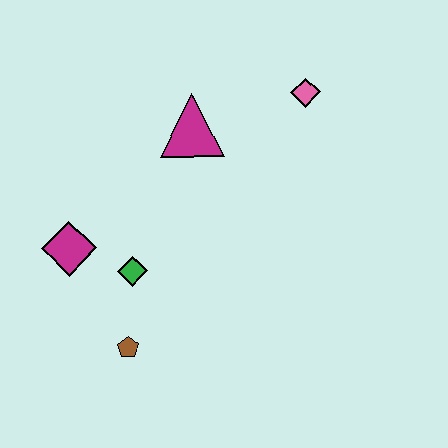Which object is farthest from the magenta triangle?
The brown pentagon is farthest from the magenta triangle.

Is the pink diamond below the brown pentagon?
No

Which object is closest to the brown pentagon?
The green diamond is closest to the brown pentagon.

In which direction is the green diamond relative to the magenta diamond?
The green diamond is to the right of the magenta diamond.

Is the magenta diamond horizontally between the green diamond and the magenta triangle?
No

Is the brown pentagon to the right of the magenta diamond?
Yes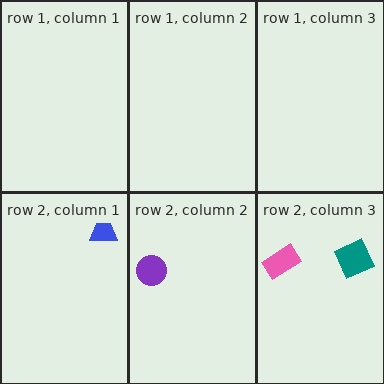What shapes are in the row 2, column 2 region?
The purple circle.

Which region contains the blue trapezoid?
The row 2, column 1 region.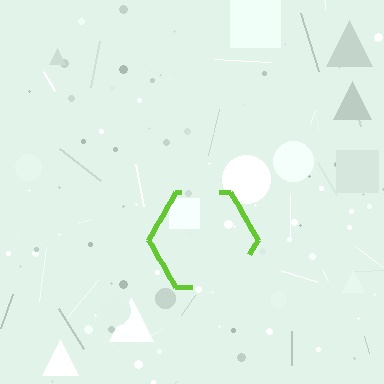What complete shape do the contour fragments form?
The contour fragments form a hexagon.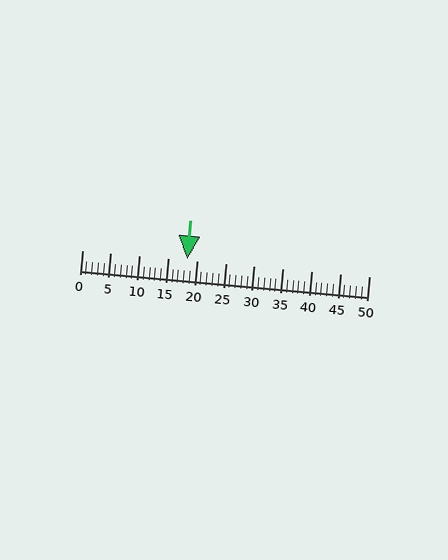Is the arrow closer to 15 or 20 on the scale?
The arrow is closer to 20.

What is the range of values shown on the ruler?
The ruler shows values from 0 to 50.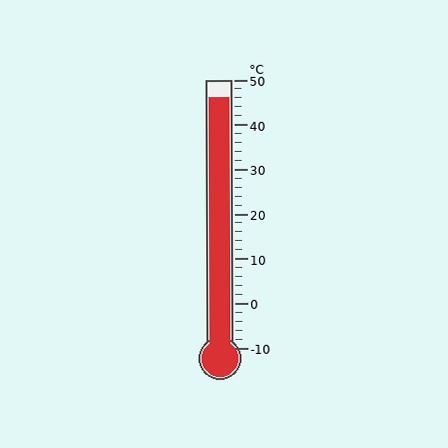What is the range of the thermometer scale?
The thermometer scale ranges from -10°C to 50°C.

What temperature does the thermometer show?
The thermometer shows approximately 46°C.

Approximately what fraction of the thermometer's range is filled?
The thermometer is filled to approximately 95% of its range.